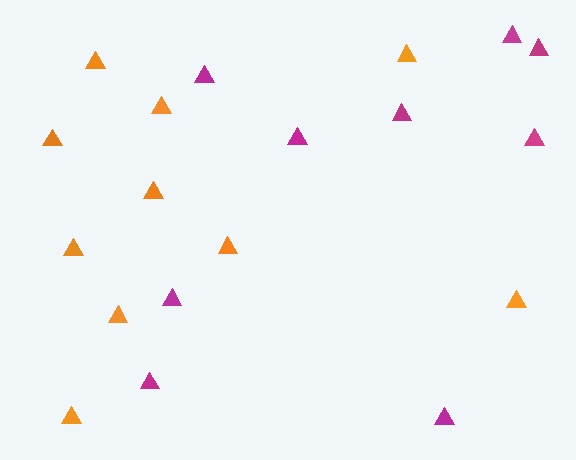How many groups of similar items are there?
There are 2 groups: one group of orange triangles (10) and one group of magenta triangles (9).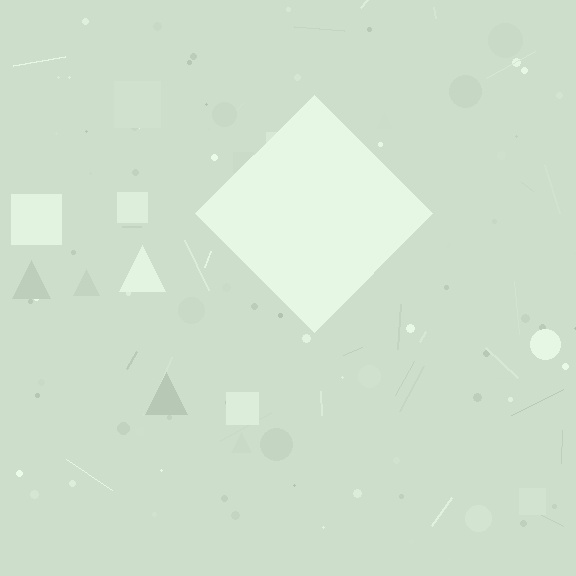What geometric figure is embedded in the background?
A diamond is embedded in the background.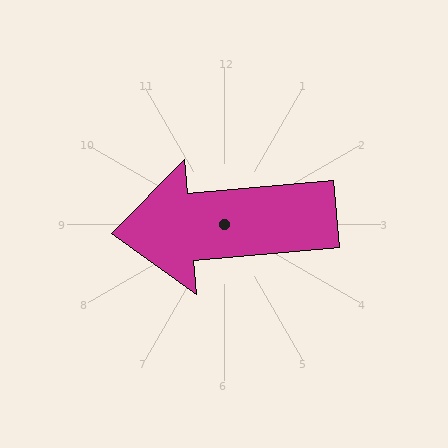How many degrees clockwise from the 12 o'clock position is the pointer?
Approximately 265 degrees.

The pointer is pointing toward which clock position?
Roughly 9 o'clock.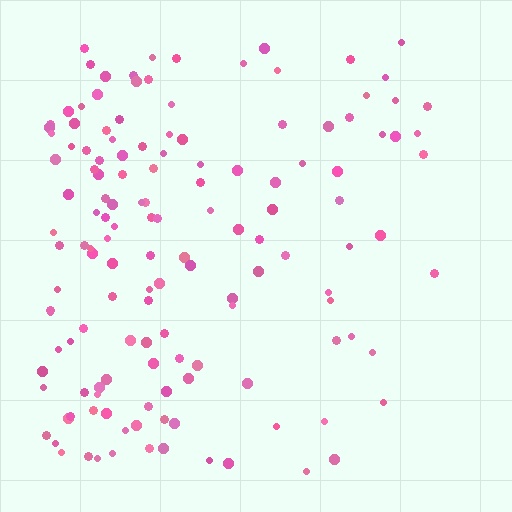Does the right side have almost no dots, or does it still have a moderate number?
Still a moderate number, just noticeably fewer than the left.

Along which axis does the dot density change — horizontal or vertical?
Horizontal.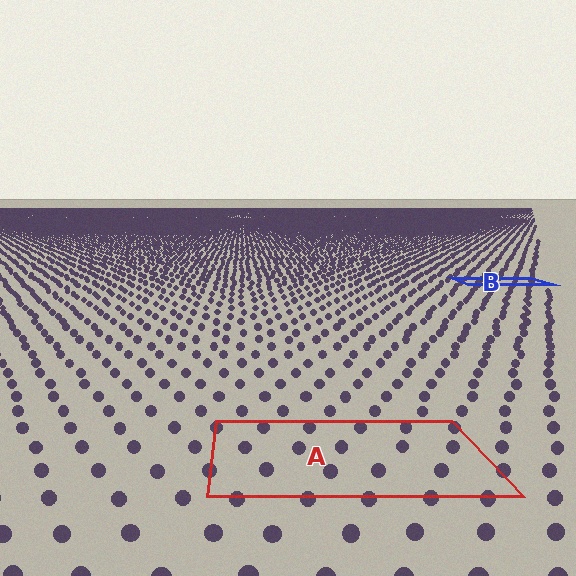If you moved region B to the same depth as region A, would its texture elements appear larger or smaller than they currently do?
They would appear larger. At a closer depth, the same texture elements are projected at a bigger on-screen size.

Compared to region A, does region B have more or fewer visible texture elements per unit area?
Region B has more texture elements per unit area — they are packed more densely because it is farther away.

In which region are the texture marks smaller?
The texture marks are smaller in region B, because it is farther away.